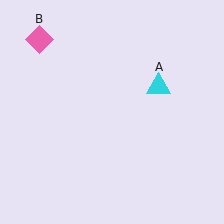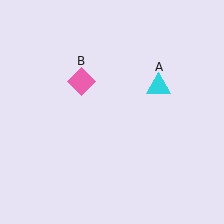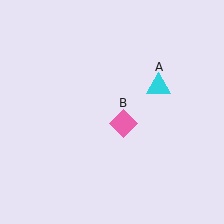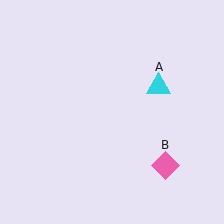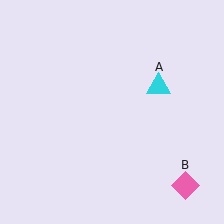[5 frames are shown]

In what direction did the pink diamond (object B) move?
The pink diamond (object B) moved down and to the right.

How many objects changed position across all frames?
1 object changed position: pink diamond (object B).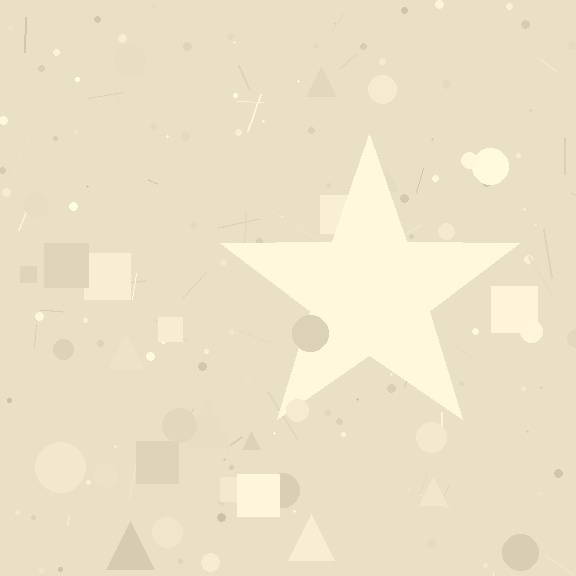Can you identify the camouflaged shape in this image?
The camouflaged shape is a star.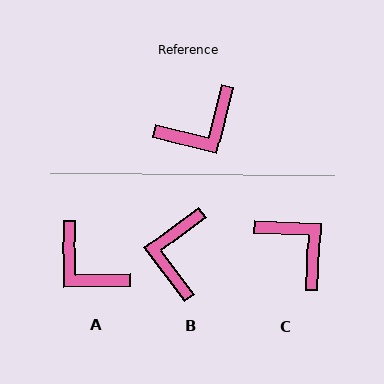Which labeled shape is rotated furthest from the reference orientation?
B, about 130 degrees away.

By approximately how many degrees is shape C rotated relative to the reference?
Approximately 101 degrees counter-clockwise.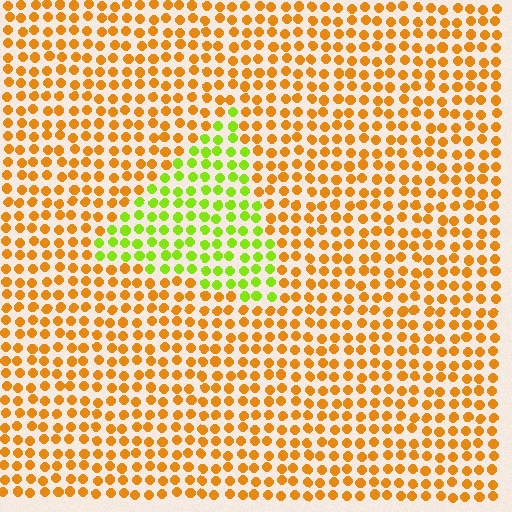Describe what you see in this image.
The image is filled with small orange elements in a uniform arrangement. A triangle-shaped region is visible where the elements are tinted to a slightly different hue, forming a subtle color boundary.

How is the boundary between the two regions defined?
The boundary is defined purely by a slight shift in hue (about 55 degrees). Spacing, size, and orientation are identical on both sides.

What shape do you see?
I see a triangle.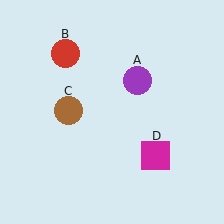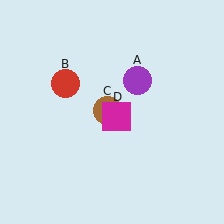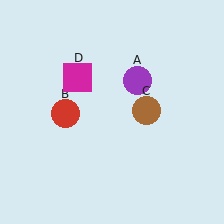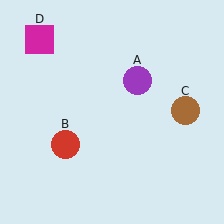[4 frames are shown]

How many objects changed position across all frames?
3 objects changed position: red circle (object B), brown circle (object C), magenta square (object D).